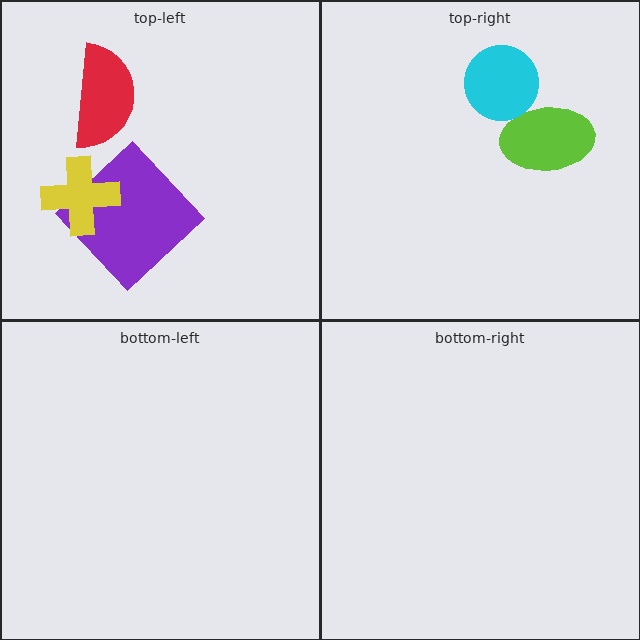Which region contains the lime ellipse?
The top-right region.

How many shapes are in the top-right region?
2.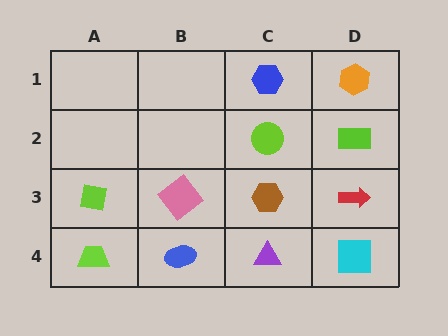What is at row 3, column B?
A pink diamond.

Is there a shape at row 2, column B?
No, that cell is empty.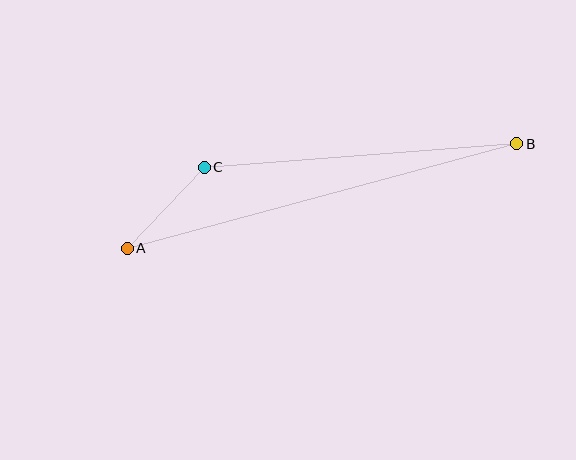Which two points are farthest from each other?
Points A and B are farthest from each other.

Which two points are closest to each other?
Points A and C are closest to each other.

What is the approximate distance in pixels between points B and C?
The distance between B and C is approximately 313 pixels.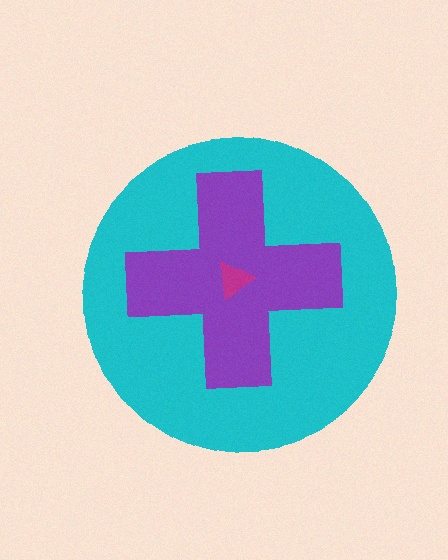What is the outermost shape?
The cyan circle.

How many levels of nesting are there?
3.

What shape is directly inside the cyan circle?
The purple cross.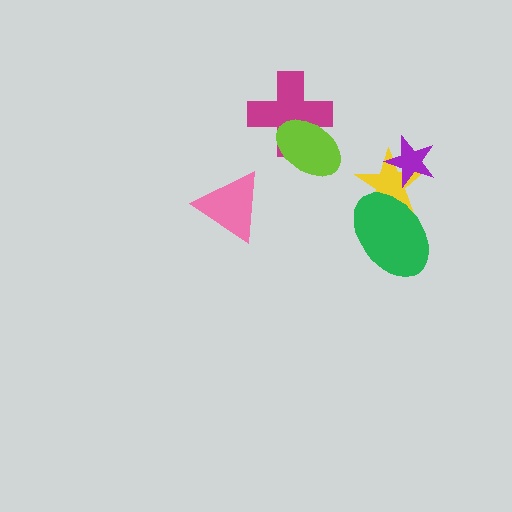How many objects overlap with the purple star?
1 object overlaps with the purple star.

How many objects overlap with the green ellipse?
1 object overlaps with the green ellipse.